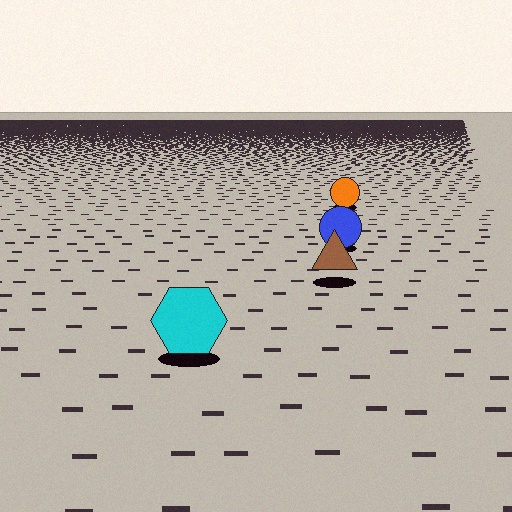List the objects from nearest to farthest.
From nearest to farthest: the cyan hexagon, the brown triangle, the blue circle, the orange circle.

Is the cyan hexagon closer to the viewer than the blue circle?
Yes. The cyan hexagon is closer — you can tell from the texture gradient: the ground texture is coarser near it.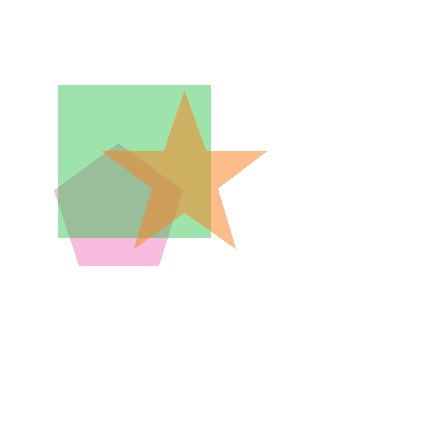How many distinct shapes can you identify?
There are 3 distinct shapes: a pink pentagon, a green square, an orange star.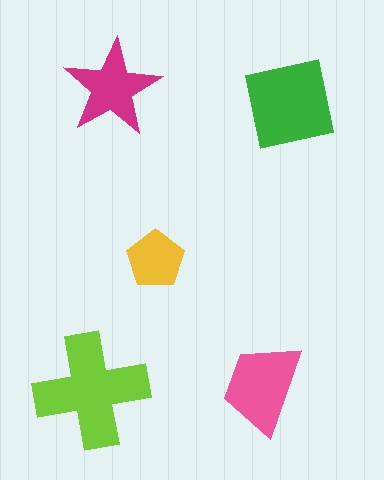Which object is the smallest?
The yellow pentagon.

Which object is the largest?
The lime cross.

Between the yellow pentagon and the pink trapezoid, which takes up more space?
The pink trapezoid.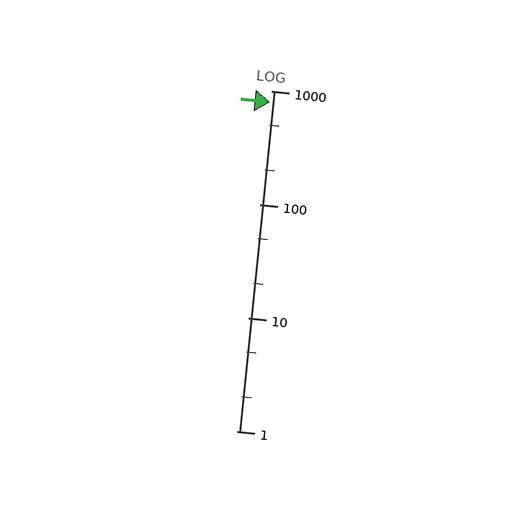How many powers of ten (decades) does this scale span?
The scale spans 3 decades, from 1 to 1000.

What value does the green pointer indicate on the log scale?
The pointer indicates approximately 790.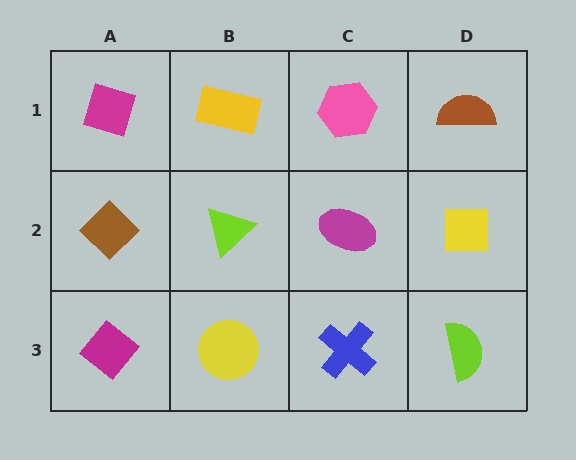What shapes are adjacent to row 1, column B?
A lime triangle (row 2, column B), a magenta diamond (row 1, column A), a pink hexagon (row 1, column C).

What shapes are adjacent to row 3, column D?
A yellow square (row 2, column D), a blue cross (row 3, column C).